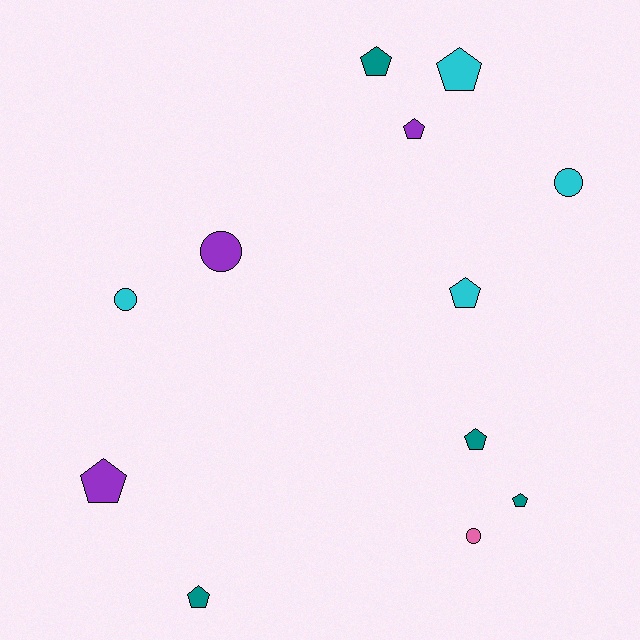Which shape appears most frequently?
Pentagon, with 8 objects.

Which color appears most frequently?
Teal, with 4 objects.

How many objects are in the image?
There are 12 objects.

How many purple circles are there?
There is 1 purple circle.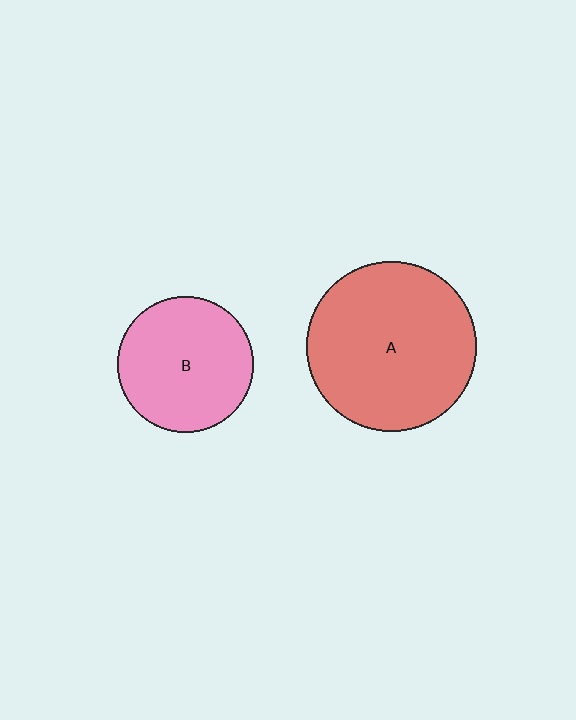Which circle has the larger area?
Circle A (red).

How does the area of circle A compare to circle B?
Approximately 1.6 times.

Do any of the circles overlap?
No, none of the circles overlap.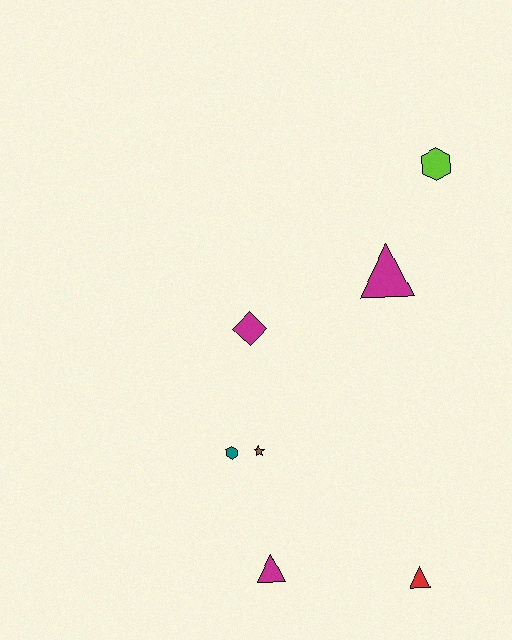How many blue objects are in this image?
There are no blue objects.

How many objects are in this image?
There are 7 objects.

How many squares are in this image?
There are no squares.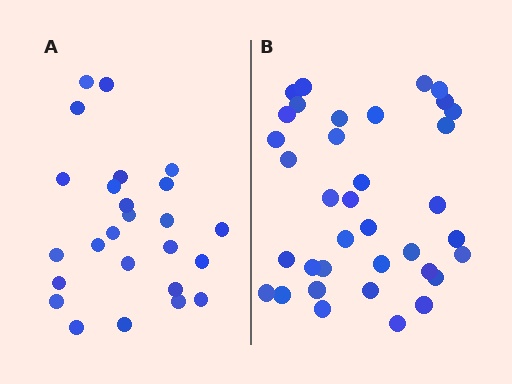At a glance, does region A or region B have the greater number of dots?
Region B (the right region) has more dots.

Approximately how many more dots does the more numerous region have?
Region B has roughly 12 or so more dots than region A.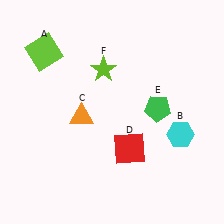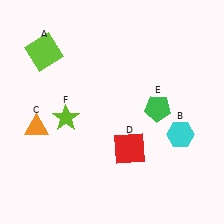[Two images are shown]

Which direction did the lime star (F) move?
The lime star (F) moved down.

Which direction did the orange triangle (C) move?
The orange triangle (C) moved left.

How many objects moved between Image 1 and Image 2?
2 objects moved between the two images.